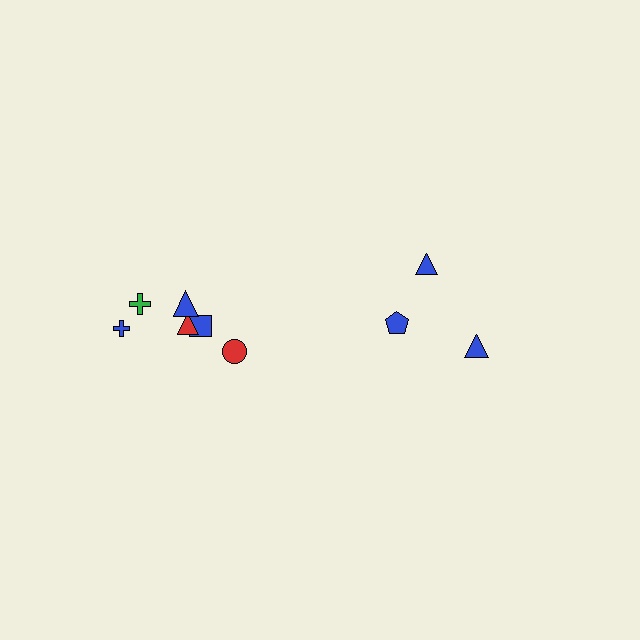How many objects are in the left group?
There are 6 objects.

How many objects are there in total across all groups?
There are 9 objects.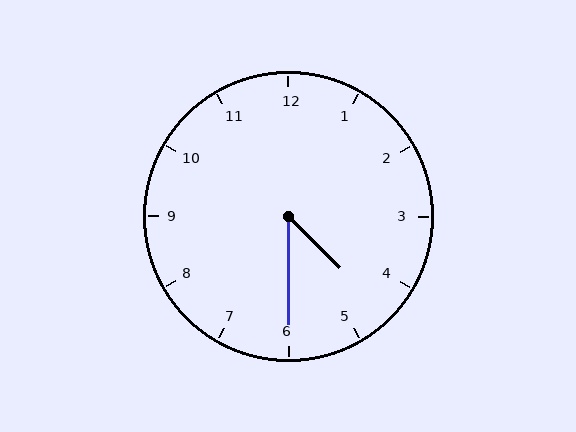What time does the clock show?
4:30.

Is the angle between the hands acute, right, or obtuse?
It is acute.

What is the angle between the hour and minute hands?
Approximately 45 degrees.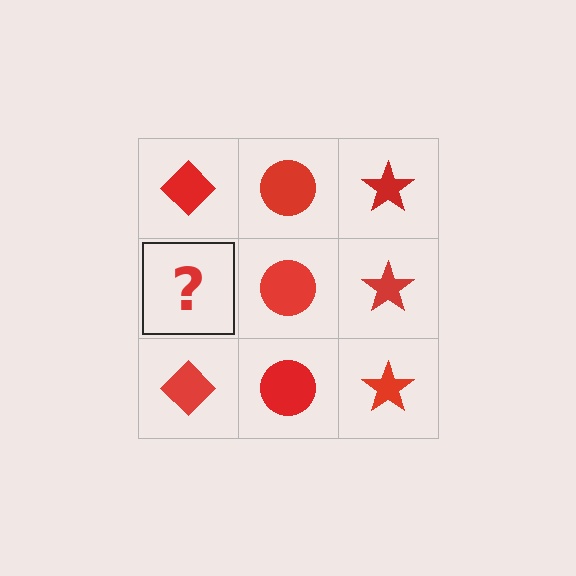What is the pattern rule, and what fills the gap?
The rule is that each column has a consistent shape. The gap should be filled with a red diamond.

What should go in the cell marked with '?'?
The missing cell should contain a red diamond.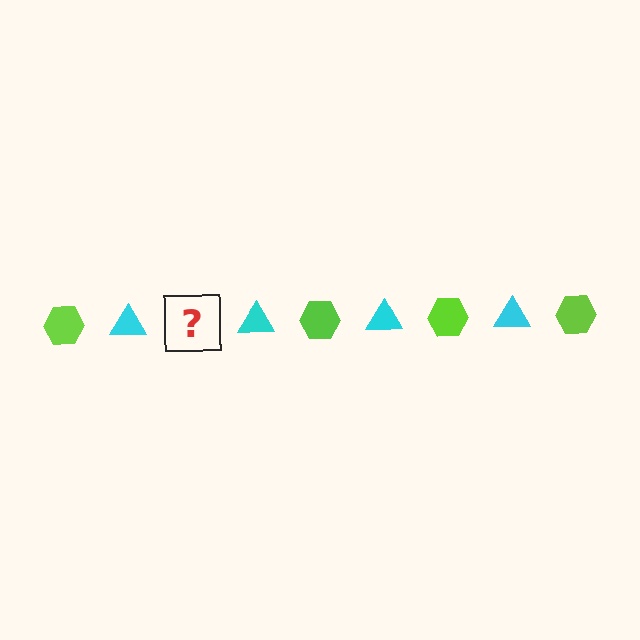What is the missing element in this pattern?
The missing element is a lime hexagon.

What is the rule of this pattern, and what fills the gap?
The rule is that the pattern alternates between lime hexagon and cyan triangle. The gap should be filled with a lime hexagon.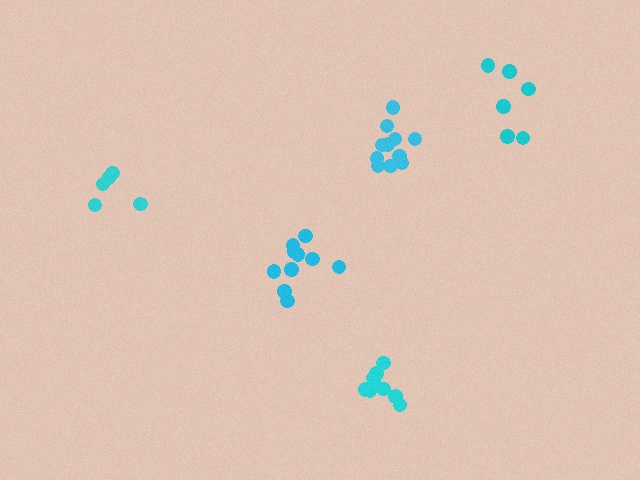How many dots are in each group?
Group 1: 11 dots, Group 2: 9 dots, Group 3: 6 dots, Group 4: 5 dots, Group 5: 10 dots (41 total).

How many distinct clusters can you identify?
There are 5 distinct clusters.